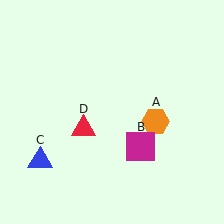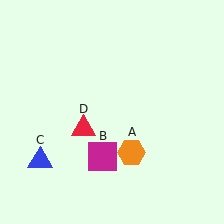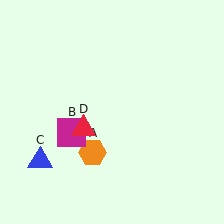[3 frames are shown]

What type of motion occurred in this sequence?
The orange hexagon (object A), magenta square (object B) rotated clockwise around the center of the scene.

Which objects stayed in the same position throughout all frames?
Blue triangle (object C) and red triangle (object D) remained stationary.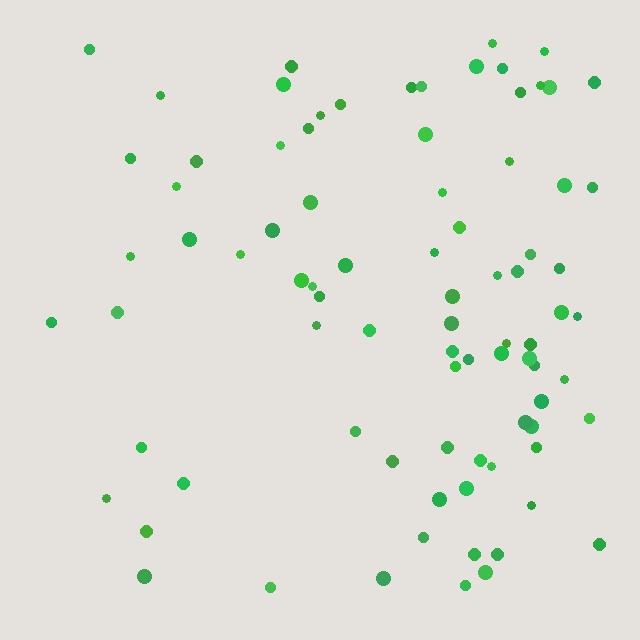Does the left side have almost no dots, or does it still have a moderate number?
Still a moderate number, just noticeably fewer than the right.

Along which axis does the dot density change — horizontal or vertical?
Horizontal.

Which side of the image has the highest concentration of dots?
The right.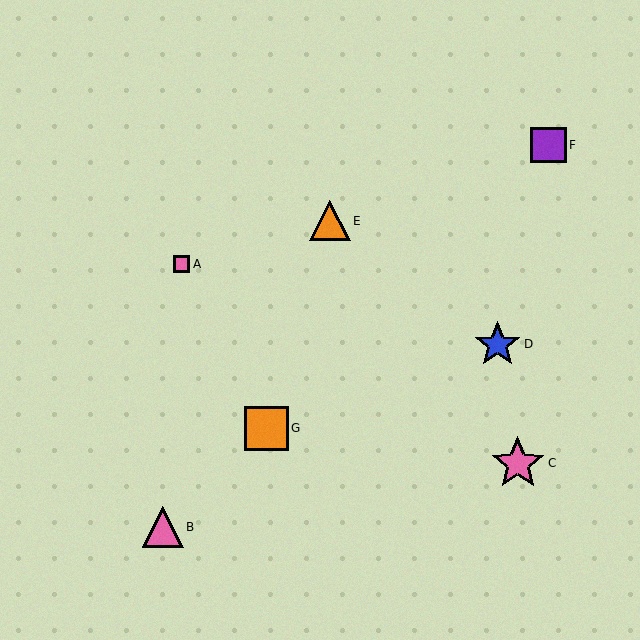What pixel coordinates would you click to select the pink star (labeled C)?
Click at (518, 463) to select the pink star C.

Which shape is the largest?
The pink star (labeled C) is the largest.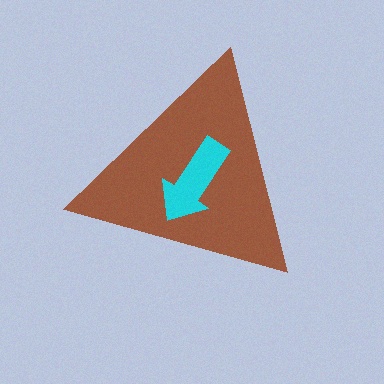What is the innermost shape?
The cyan arrow.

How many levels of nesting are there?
2.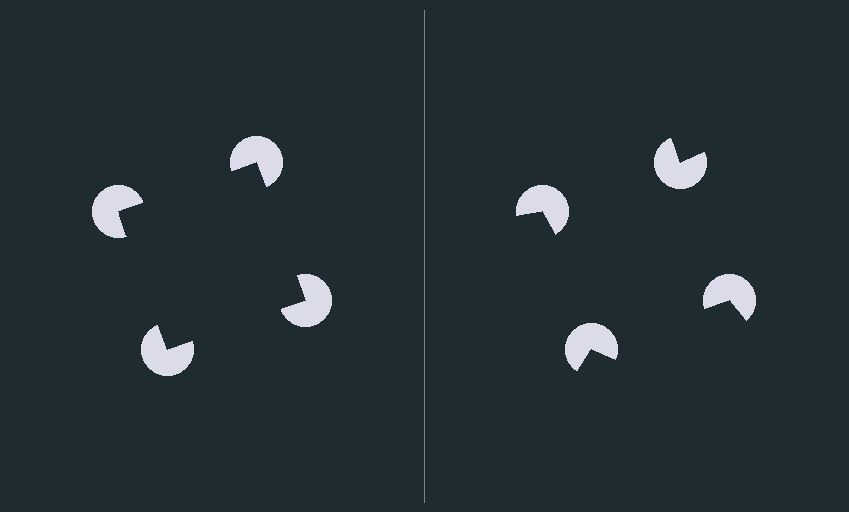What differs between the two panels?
The pac-man discs are positioned identically on both sides; only the wedge orientations differ. On the left they align to a square; on the right they are misaligned.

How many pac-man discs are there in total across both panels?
8 — 4 on each side.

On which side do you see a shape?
An illusory square appears on the left side. On the right side the wedge cuts are rotated, so no coherent shape forms.